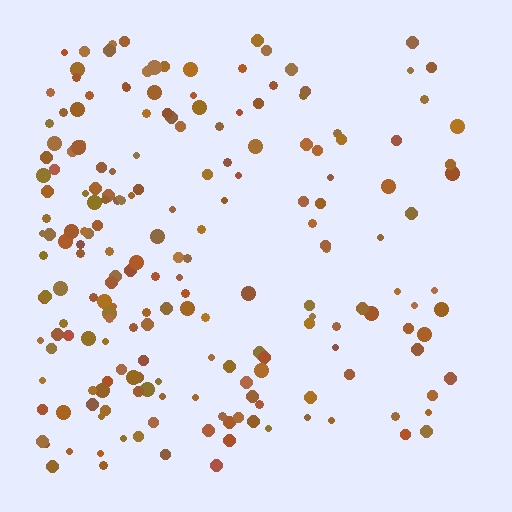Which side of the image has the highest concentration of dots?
The left.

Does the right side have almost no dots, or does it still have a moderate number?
Still a moderate number, just noticeably fewer than the left.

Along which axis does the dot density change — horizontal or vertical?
Horizontal.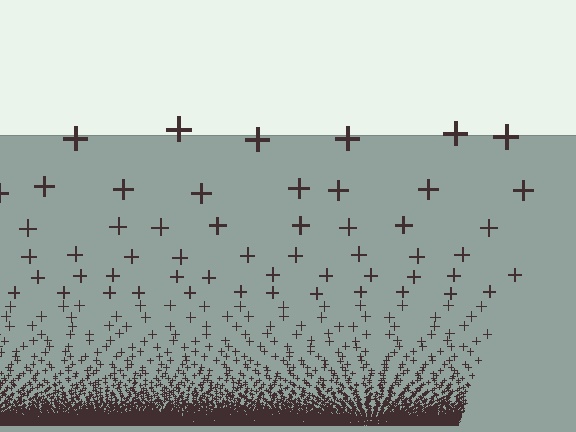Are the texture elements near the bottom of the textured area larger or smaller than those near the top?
Smaller. The gradient is inverted — elements near the bottom are smaller and denser.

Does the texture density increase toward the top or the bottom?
Density increases toward the bottom.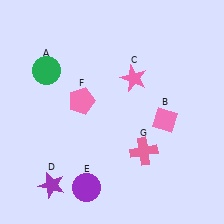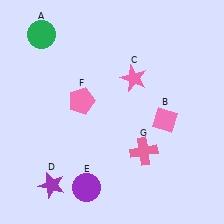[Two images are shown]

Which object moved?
The green circle (A) moved up.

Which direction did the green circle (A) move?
The green circle (A) moved up.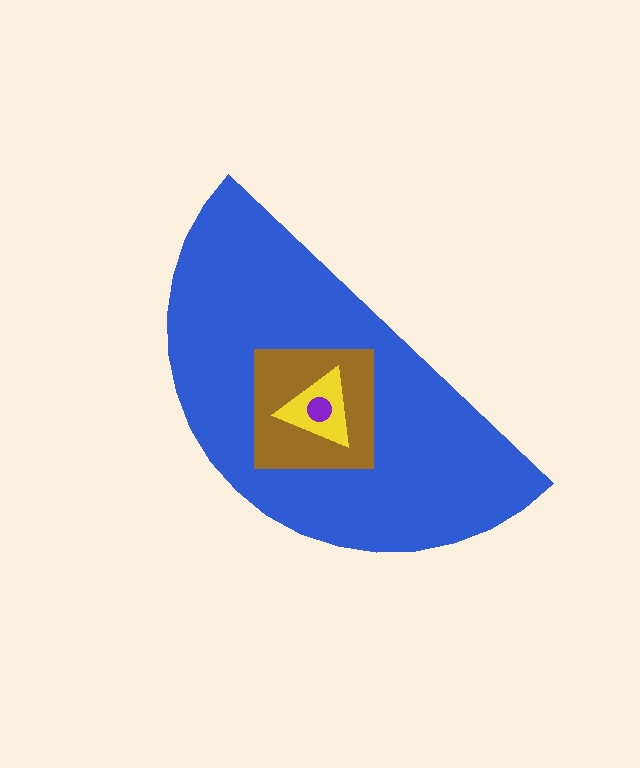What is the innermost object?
The purple circle.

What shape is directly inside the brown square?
The yellow triangle.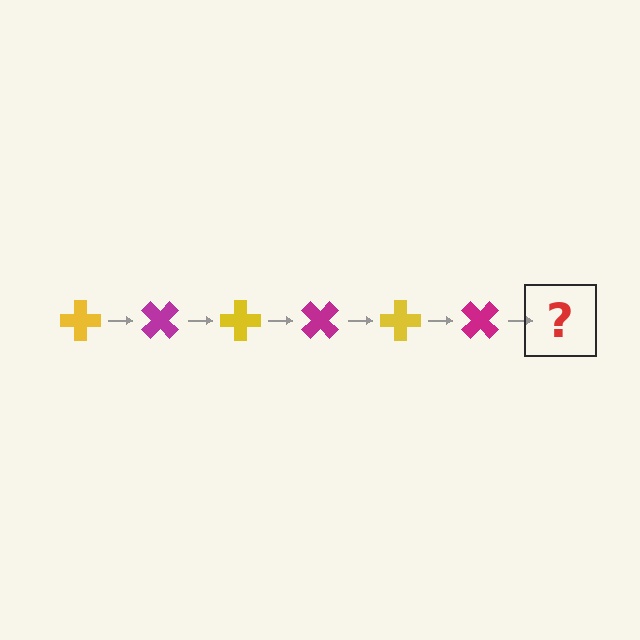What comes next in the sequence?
The next element should be a yellow cross, rotated 270 degrees from the start.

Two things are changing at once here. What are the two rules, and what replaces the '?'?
The two rules are that it rotates 45 degrees each step and the color cycles through yellow and magenta. The '?' should be a yellow cross, rotated 270 degrees from the start.